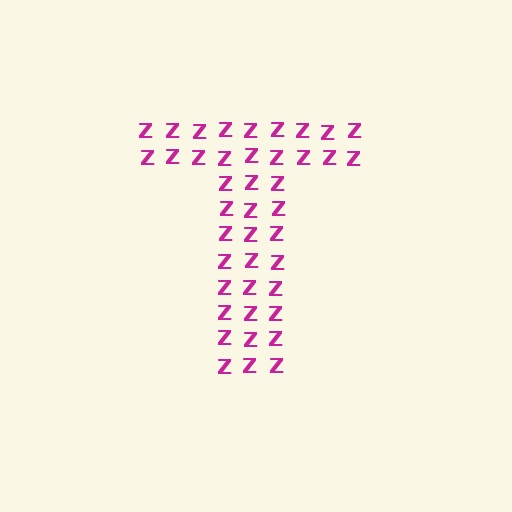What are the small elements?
The small elements are letter Z's.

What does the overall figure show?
The overall figure shows the letter T.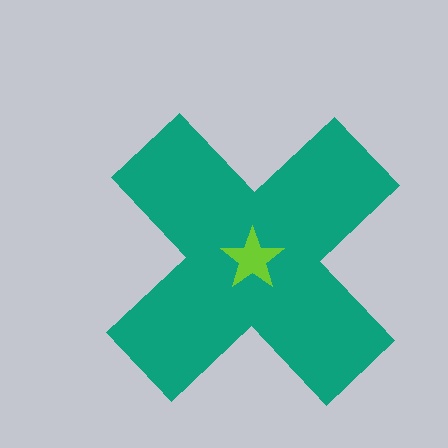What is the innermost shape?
The lime star.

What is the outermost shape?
The teal cross.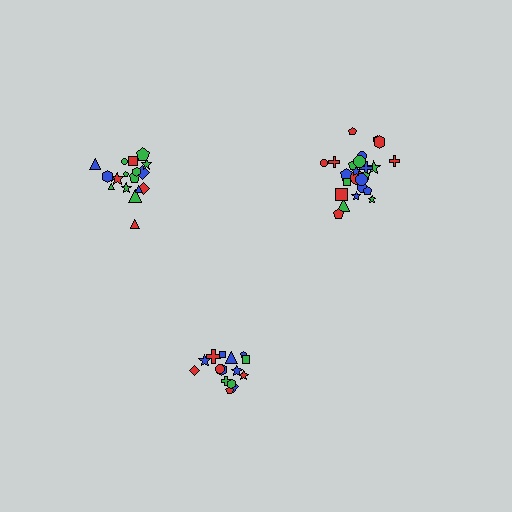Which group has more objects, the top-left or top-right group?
The top-right group.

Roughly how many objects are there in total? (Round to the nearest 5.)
Roughly 60 objects in total.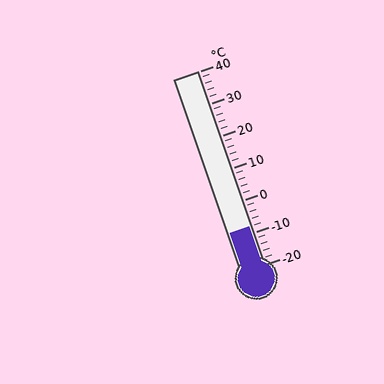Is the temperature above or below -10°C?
The temperature is above -10°C.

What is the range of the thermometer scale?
The thermometer scale ranges from -20°C to 40°C.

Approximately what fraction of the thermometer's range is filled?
The thermometer is filled to approximately 20% of its range.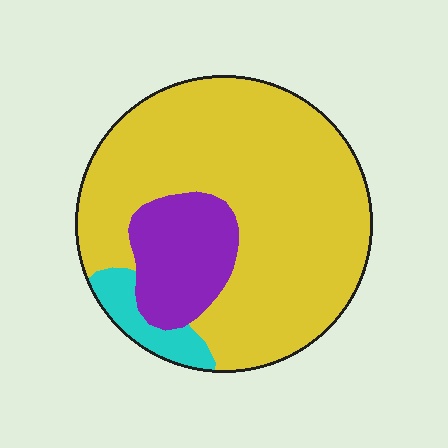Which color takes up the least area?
Cyan, at roughly 5%.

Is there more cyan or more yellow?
Yellow.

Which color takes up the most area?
Yellow, at roughly 75%.